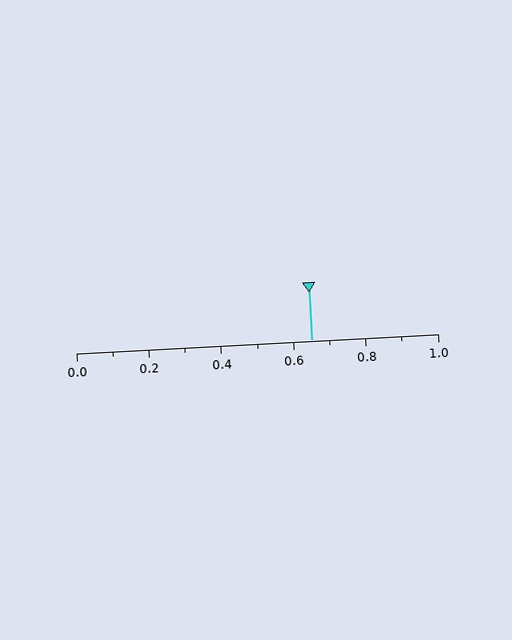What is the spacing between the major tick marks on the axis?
The major ticks are spaced 0.2 apart.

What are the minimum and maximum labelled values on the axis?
The axis runs from 0.0 to 1.0.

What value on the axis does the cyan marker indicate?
The marker indicates approximately 0.65.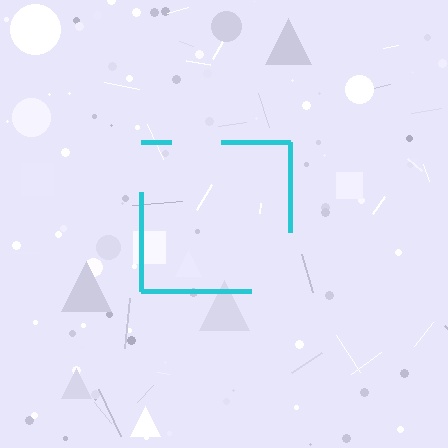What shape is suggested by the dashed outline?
The dashed outline suggests a square.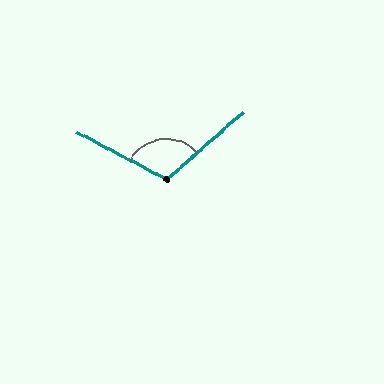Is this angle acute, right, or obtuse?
It is obtuse.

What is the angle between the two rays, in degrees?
Approximately 111 degrees.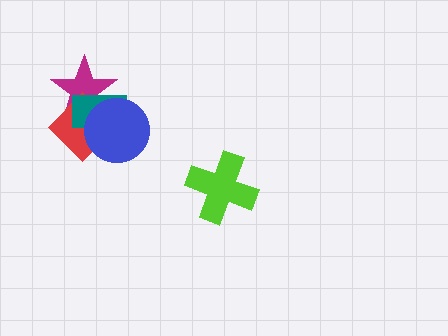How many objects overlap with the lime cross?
0 objects overlap with the lime cross.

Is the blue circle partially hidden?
No, no other shape covers it.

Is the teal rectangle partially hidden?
Yes, it is partially covered by another shape.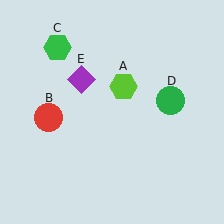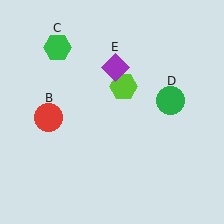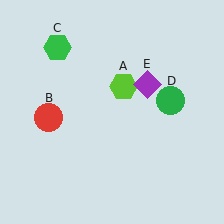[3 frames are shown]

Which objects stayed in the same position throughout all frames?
Lime hexagon (object A) and red circle (object B) and green hexagon (object C) and green circle (object D) remained stationary.